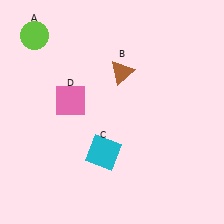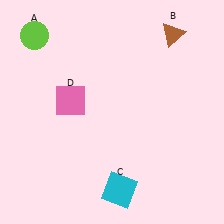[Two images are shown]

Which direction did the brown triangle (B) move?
The brown triangle (B) moved right.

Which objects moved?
The objects that moved are: the brown triangle (B), the cyan square (C).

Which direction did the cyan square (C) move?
The cyan square (C) moved down.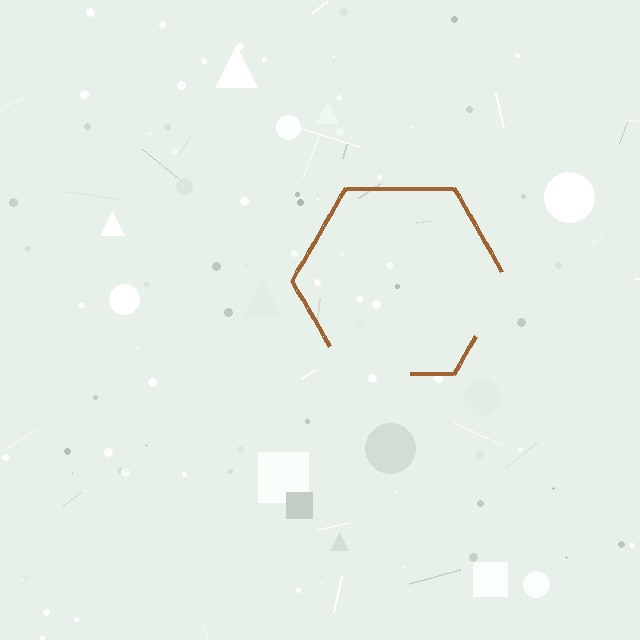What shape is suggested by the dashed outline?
The dashed outline suggests a hexagon.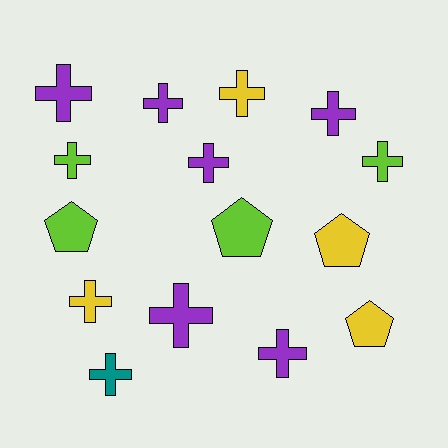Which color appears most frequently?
Purple, with 6 objects.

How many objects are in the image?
There are 15 objects.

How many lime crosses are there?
There are 2 lime crosses.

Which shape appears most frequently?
Cross, with 11 objects.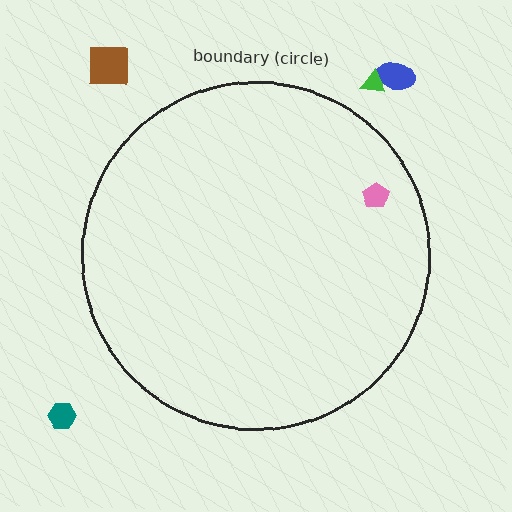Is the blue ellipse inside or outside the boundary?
Outside.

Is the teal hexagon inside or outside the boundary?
Outside.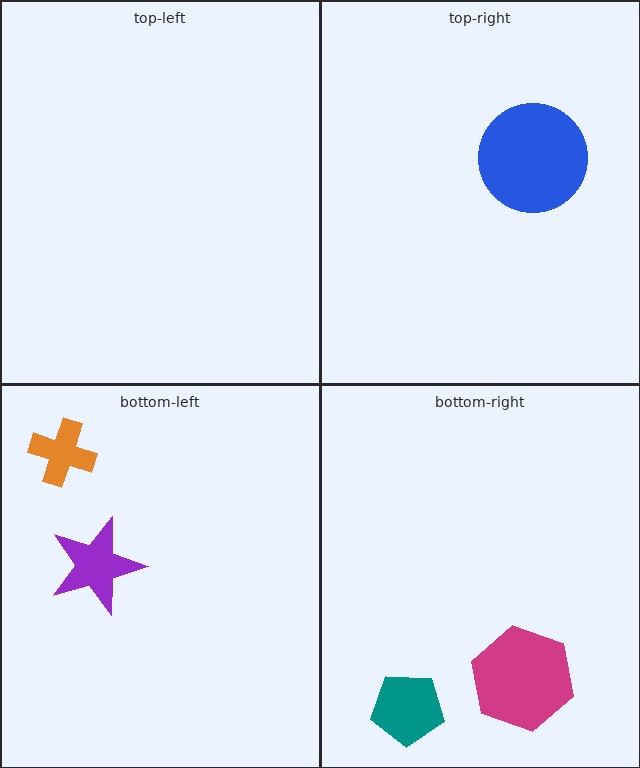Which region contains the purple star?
The bottom-left region.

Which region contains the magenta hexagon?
The bottom-right region.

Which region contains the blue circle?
The top-right region.